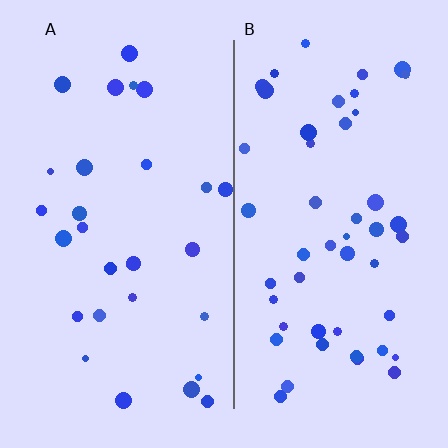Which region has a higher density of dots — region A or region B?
B (the right).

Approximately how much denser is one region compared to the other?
Approximately 1.7× — region B over region A.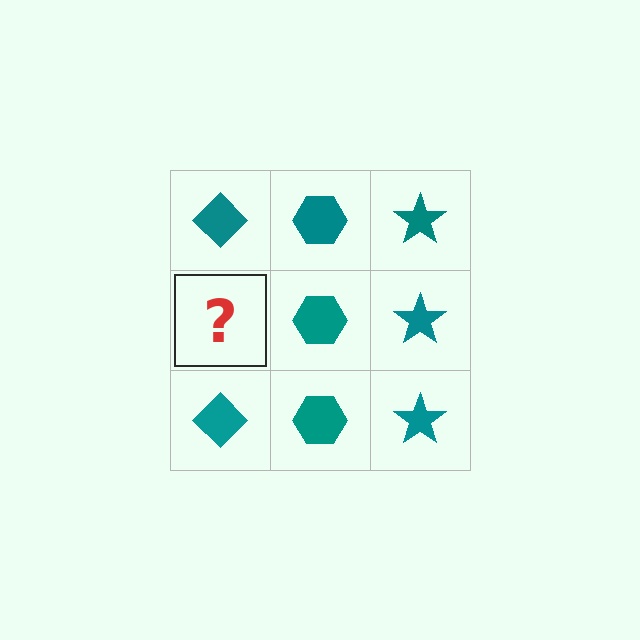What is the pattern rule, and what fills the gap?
The rule is that each column has a consistent shape. The gap should be filled with a teal diamond.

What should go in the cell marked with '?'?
The missing cell should contain a teal diamond.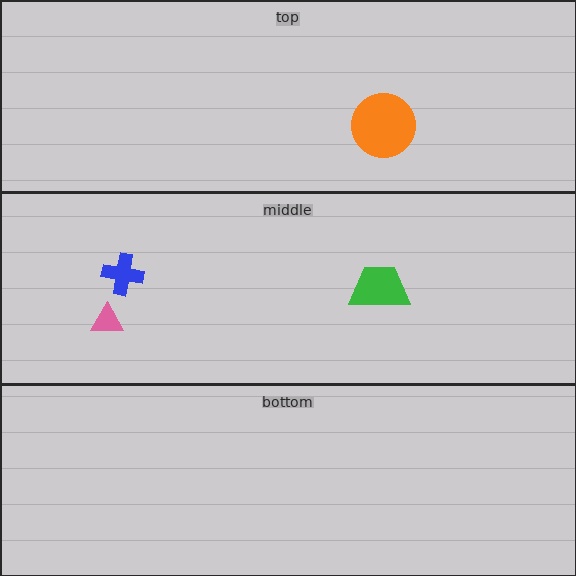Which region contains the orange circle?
The top region.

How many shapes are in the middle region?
3.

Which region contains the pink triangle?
The middle region.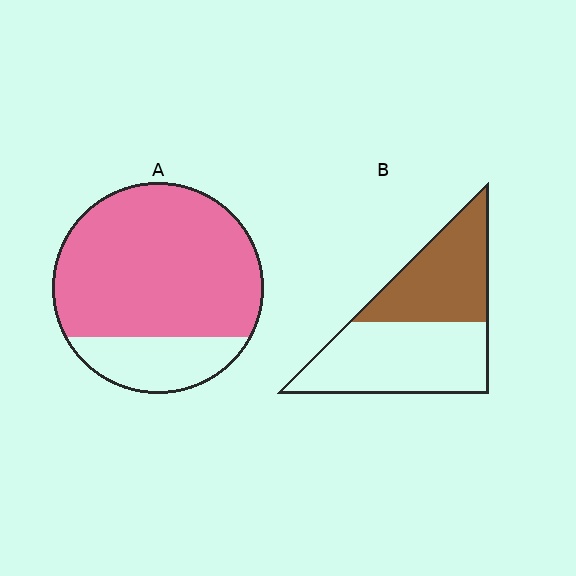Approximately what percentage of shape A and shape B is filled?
A is approximately 80% and B is approximately 45%.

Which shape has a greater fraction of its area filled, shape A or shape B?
Shape A.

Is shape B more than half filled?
No.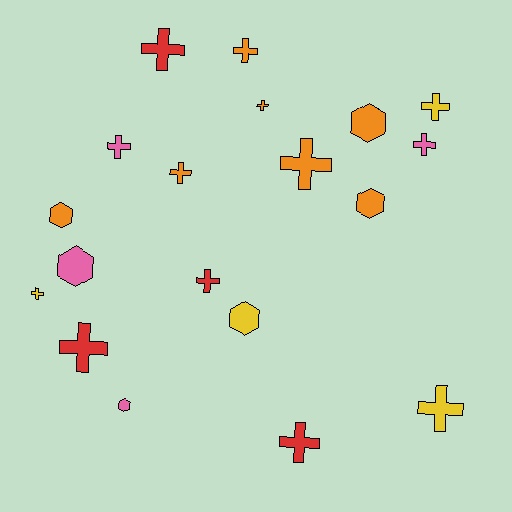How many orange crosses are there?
There are 4 orange crosses.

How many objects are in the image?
There are 19 objects.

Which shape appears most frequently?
Cross, with 13 objects.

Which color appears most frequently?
Orange, with 7 objects.